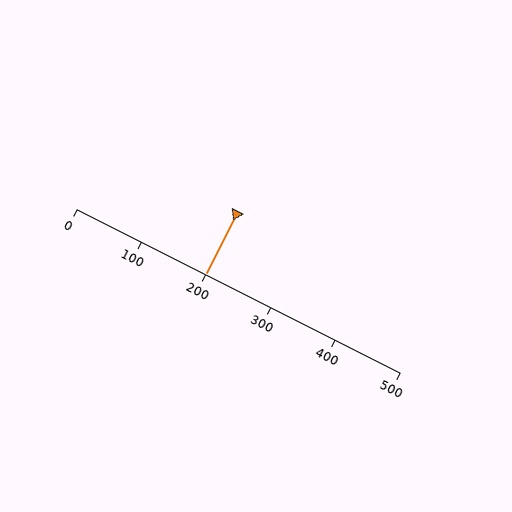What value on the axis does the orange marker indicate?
The marker indicates approximately 200.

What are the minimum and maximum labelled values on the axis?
The axis runs from 0 to 500.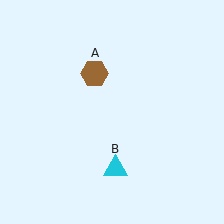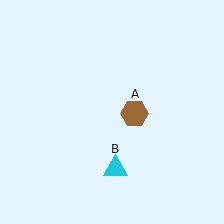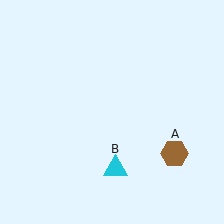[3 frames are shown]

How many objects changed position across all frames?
1 object changed position: brown hexagon (object A).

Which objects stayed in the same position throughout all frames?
Cyan triangle (object B) remained stationary.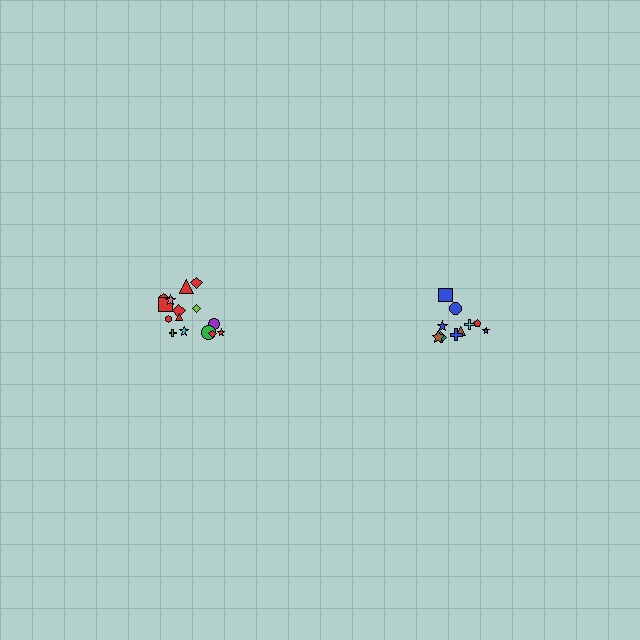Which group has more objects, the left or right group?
The left group.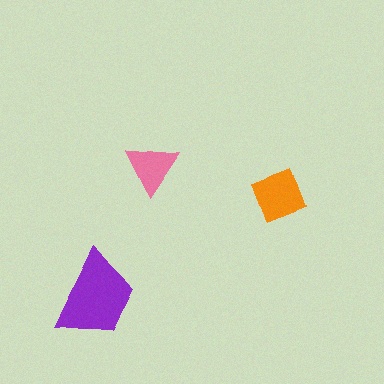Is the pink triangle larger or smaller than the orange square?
Smaller.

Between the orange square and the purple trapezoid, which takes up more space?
The purple trapezoid.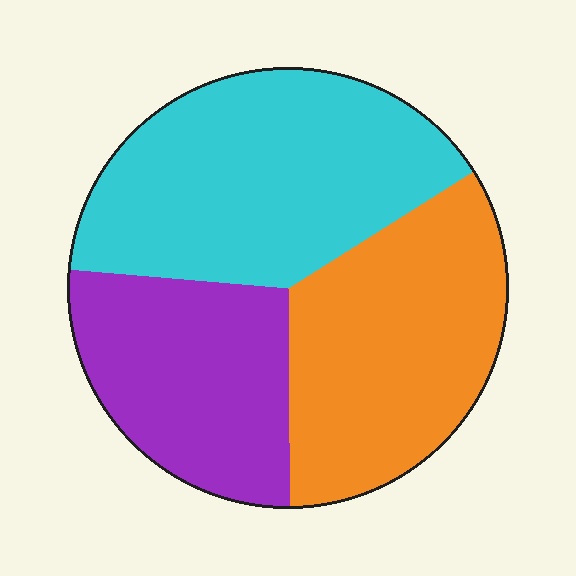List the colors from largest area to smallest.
From largest to smallest: cyan, orange, purple.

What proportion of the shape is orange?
Orange covers 34% of the shape.